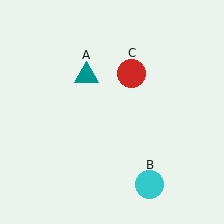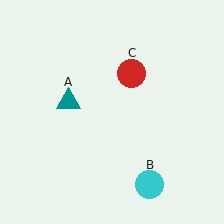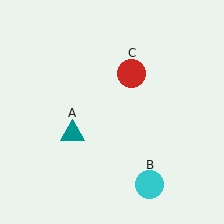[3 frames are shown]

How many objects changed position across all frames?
1 object changed position: teal triangle (object A).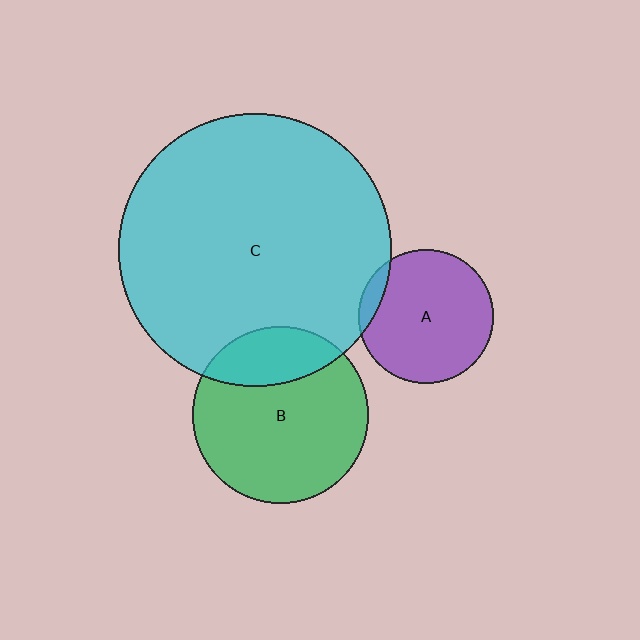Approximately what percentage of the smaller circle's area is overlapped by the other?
Approximately 25%.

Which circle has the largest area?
Circle C (cyan).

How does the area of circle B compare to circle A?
Approximately 1.7 times.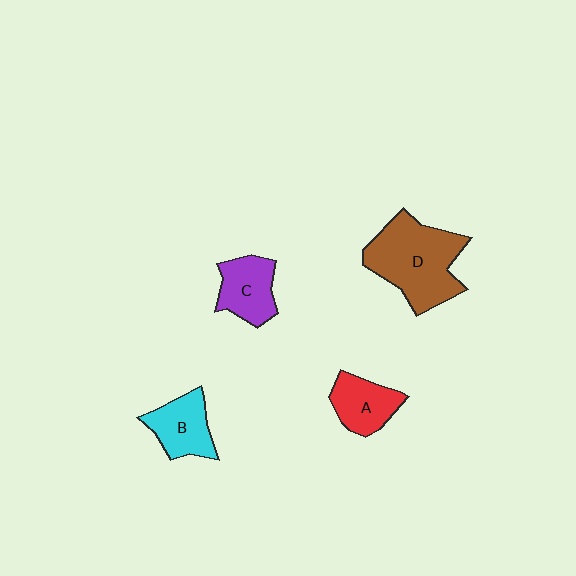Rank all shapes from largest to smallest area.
From largest to smallest: D (brown), B (cyan), C (purple), A (red).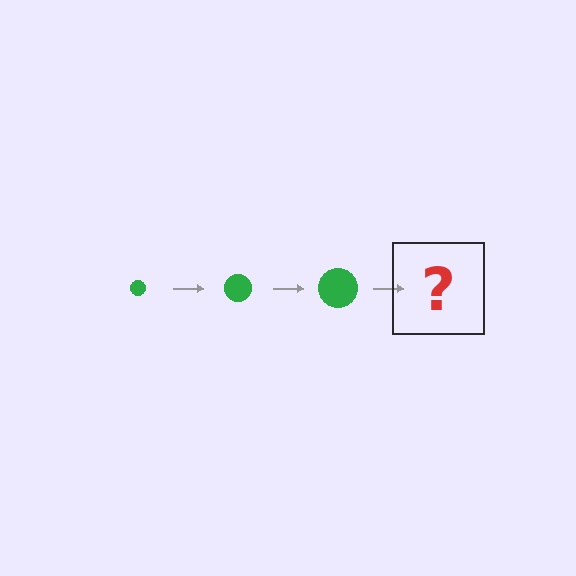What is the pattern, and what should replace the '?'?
The pattern is that the circle gets progressively larger each step. The '?' should be a green circle, larger than the previous one.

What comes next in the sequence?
The next element should be a green circle, larger than the previous one.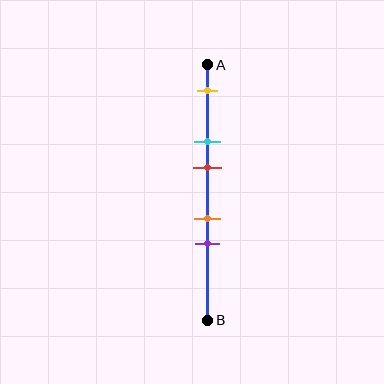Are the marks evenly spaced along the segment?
No, the marks are not evenly spaced.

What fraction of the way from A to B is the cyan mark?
The cyan mark is approximately 30% (0.3) of the way from A to B.